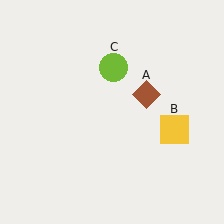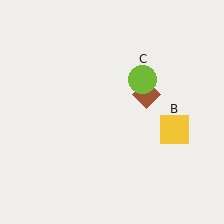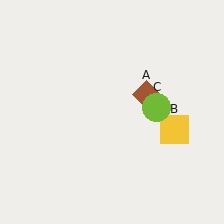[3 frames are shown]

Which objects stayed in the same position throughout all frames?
Brown diamond (object A) and yellow square (object B) remained stationary.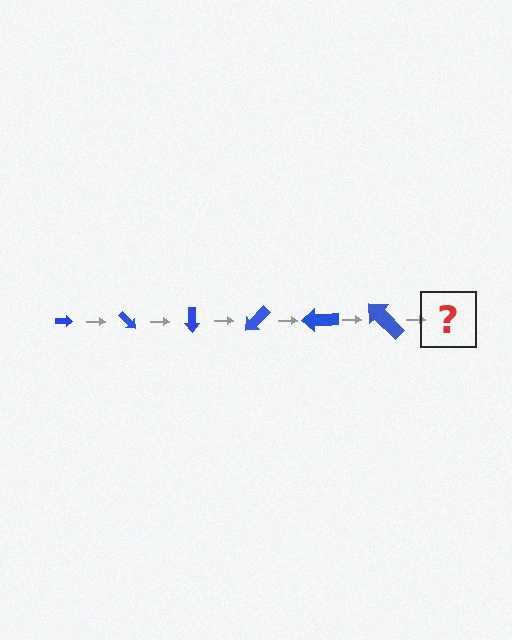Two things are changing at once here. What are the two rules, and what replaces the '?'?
The two rules are that the arrow grows larger each step and it rotates 45 degrees each step. The '?' should be an arrow, larger than the previous one and rotated 270 degrees from the start.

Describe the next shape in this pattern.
It should be an arrow, larger than the previous one and rotated 270 degrees from the start.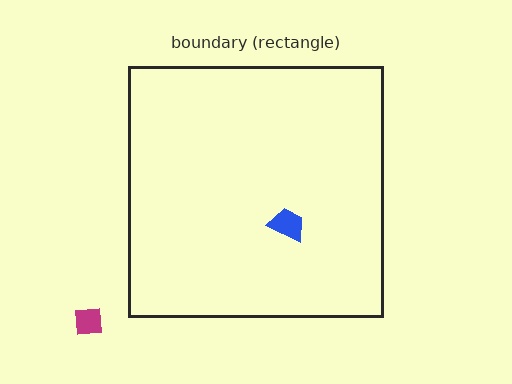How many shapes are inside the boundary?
1 inside, 1 outside.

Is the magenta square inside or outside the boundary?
Outside.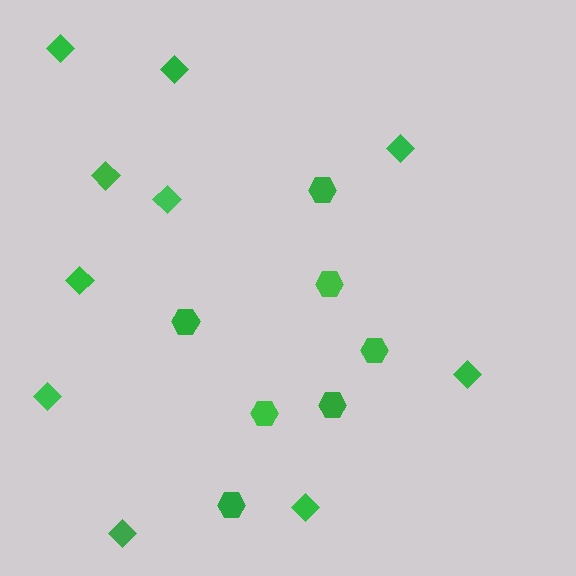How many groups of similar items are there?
There are 2 groups: one group of hexagons (7) and one group of diamonds (10).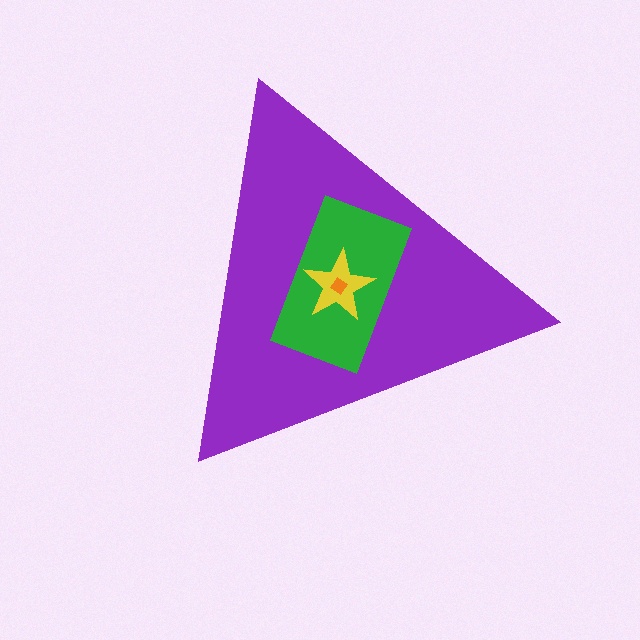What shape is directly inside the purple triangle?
The green rectangle.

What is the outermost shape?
The purple triangle.